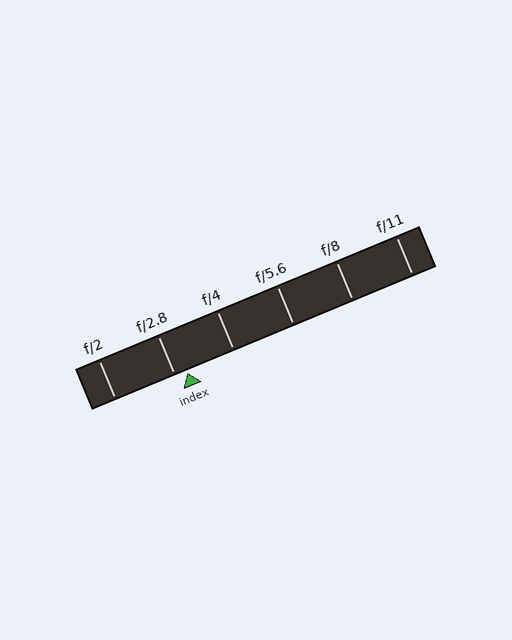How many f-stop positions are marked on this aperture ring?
There are 6 f-stop positions marked.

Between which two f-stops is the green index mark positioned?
The index mark is between f/2.8 and f/4.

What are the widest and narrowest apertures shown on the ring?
The widest aperture shown is f/2 and the narrowest is f/11.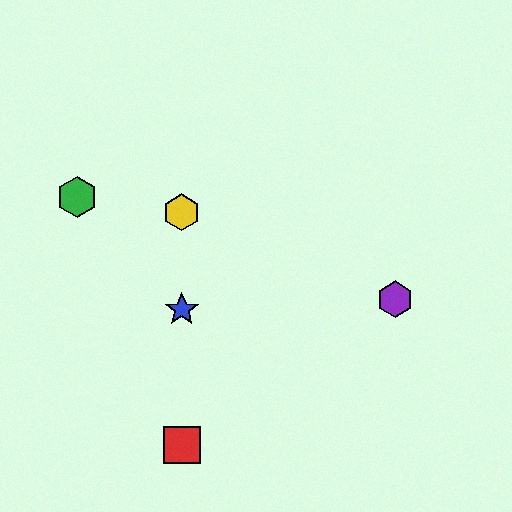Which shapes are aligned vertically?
The red square, the blue star, the yellow hexagon are aligned vertically.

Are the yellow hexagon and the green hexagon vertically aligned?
No, the yellow hexagon is at x≈182 and the green hexagon is at x≈77.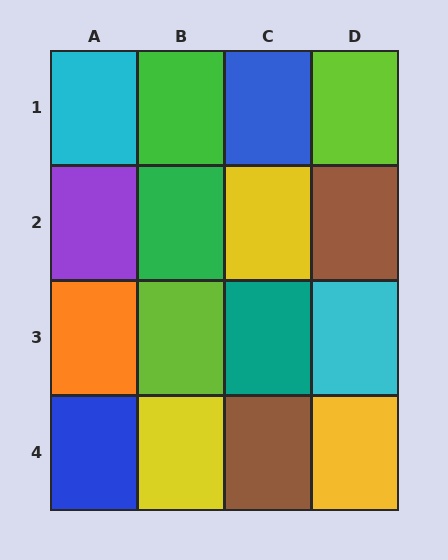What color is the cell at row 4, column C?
Brown.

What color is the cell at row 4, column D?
Yellow.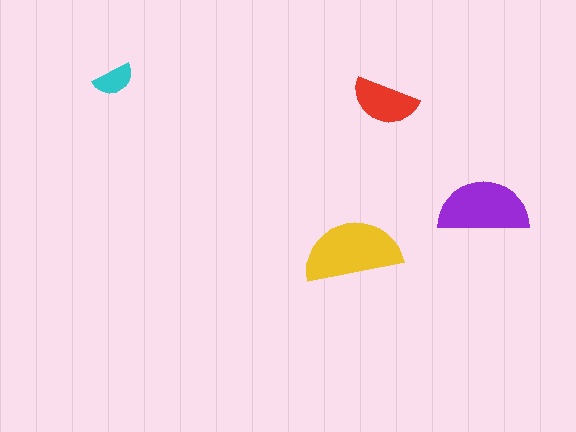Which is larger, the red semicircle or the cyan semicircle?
The red one.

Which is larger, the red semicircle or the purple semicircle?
The purple one.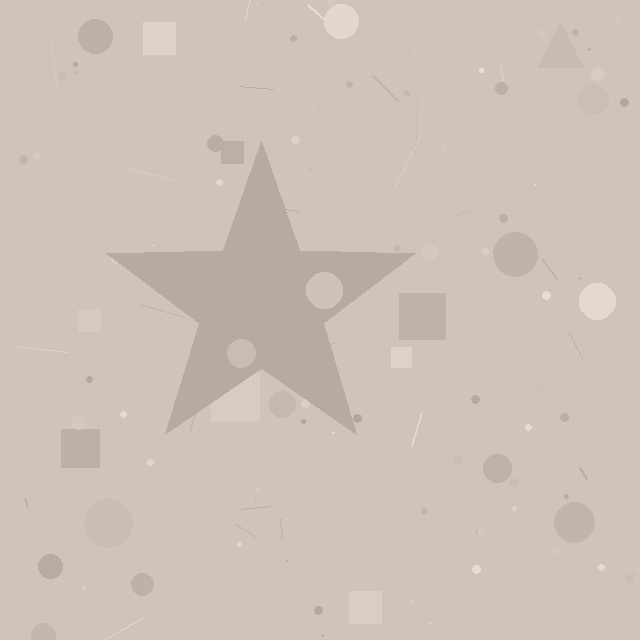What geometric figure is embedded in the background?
A star is embedded in the background.